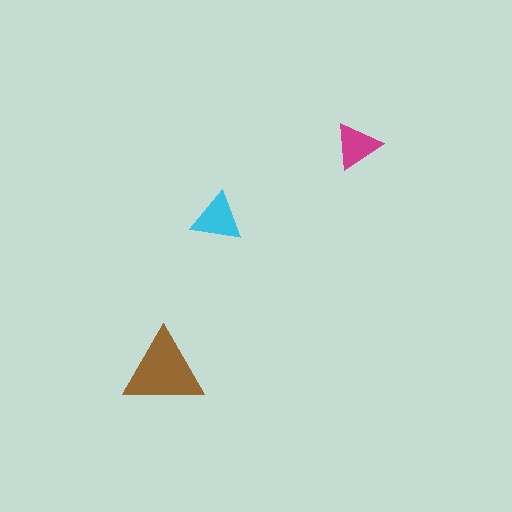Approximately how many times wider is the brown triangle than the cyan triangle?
About 1.5 times wider.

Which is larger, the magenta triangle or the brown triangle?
The brown one.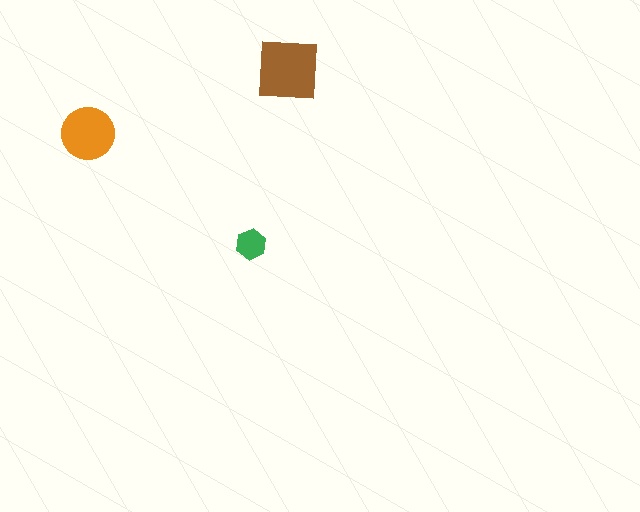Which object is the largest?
The brown square.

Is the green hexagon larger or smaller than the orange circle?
Smaller.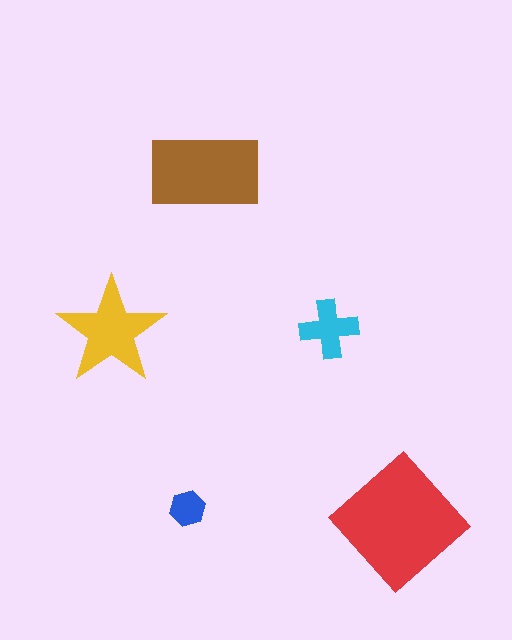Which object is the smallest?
The blue hexagon.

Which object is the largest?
The red diamond.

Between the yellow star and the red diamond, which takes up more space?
The red diamond.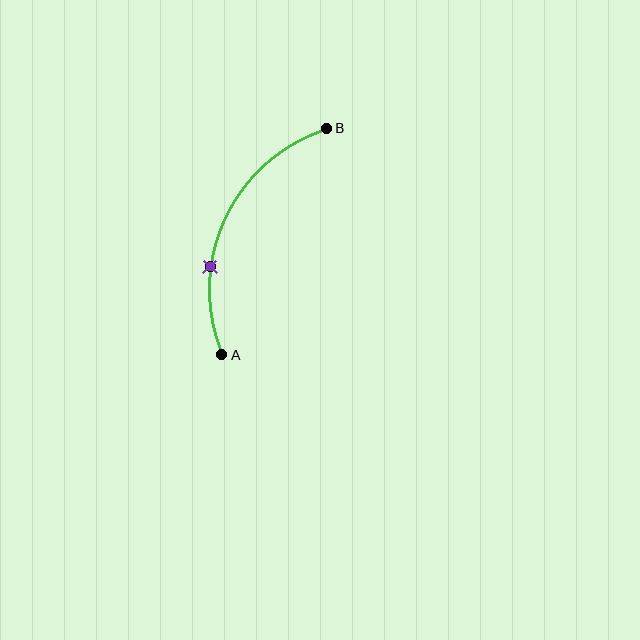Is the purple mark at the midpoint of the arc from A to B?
No. The purple mark lies on the arc but is closer to endpoint A. The arc midpoint would be at the point on the curve equidistant along the arc from both A and B.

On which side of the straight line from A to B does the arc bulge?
The arc bulges to the left of the straight line connecting A and B.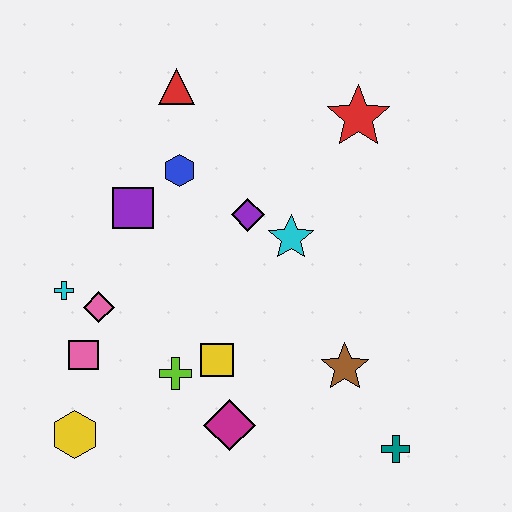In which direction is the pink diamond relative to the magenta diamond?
The pink diamond is to the left of the magenta diamond.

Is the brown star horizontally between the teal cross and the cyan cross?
Yes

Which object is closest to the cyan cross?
The pink diamond is closest to the cyan cross.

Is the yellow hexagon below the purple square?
Yes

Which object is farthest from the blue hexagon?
The teal cross is farthest from the blue hexagon.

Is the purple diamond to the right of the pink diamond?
Yes